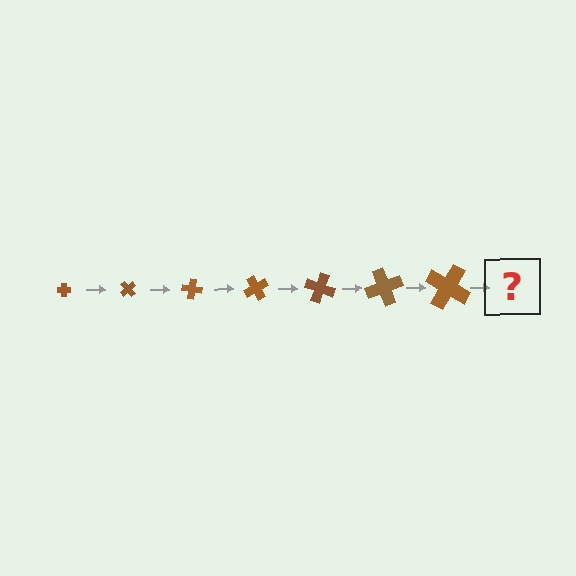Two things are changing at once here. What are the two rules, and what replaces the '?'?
The two rules are that the cross grows larger each step and it rotates 50 degrees each step. The '?' should be a cross, larger than the previous one and rotated 350 degrees from the start.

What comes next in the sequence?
The next element should be a cross, larger than the previous one and rotated 350 degrees from the start.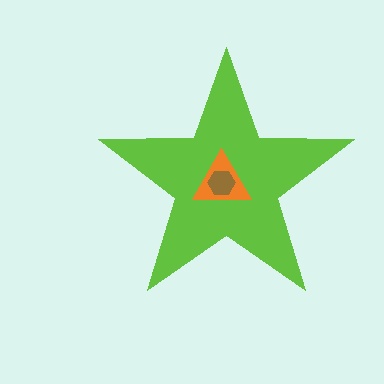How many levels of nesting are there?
3.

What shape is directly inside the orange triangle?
The brown hexagon.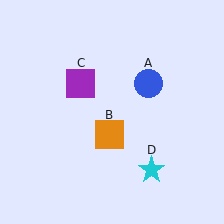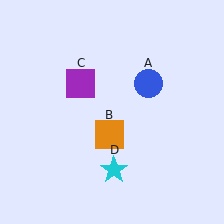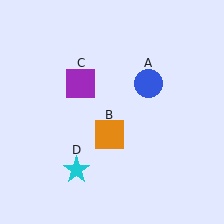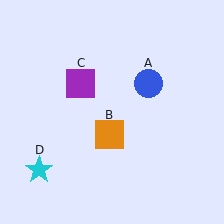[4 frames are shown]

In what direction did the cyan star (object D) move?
The cyan star (object D) moved left.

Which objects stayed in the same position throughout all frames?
Blue circle (object A) and orange square (object B) and purple square (object C) remained stationary.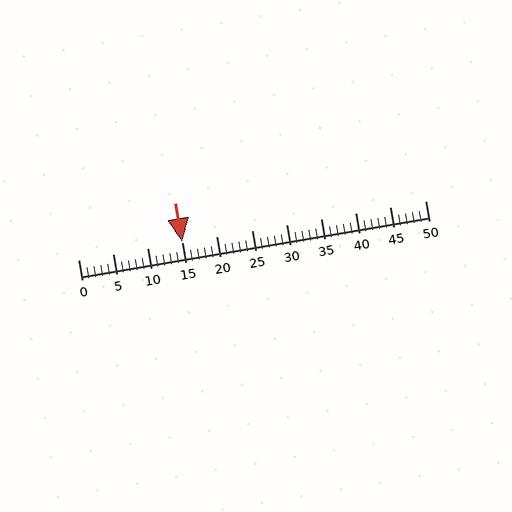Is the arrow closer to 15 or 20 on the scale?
The arrow is closer to 15.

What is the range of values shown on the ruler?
The ruler shows values from 0 to 50.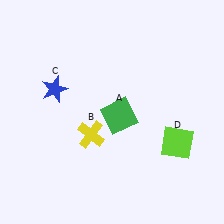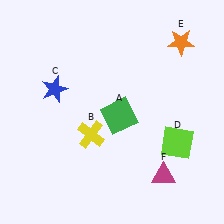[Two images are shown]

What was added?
An orange star (E), a magenta triangle (F) were added in Image 2.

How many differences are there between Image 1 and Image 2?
There are 2 differences between the two images.